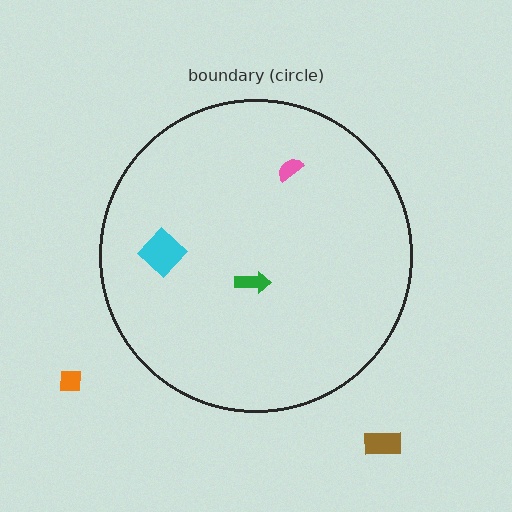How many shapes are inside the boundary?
3 inside, 2 outside.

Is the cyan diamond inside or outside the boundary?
Inside.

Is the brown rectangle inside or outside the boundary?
Outside.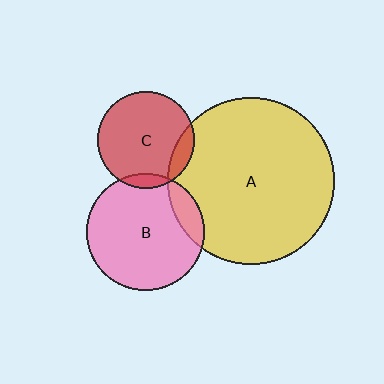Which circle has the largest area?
Circle A (yellow).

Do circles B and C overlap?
Yes.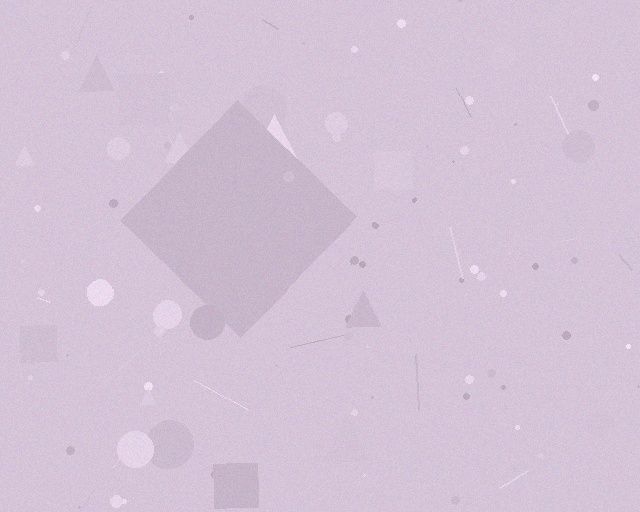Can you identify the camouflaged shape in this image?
The camouflaged shape is a diamond.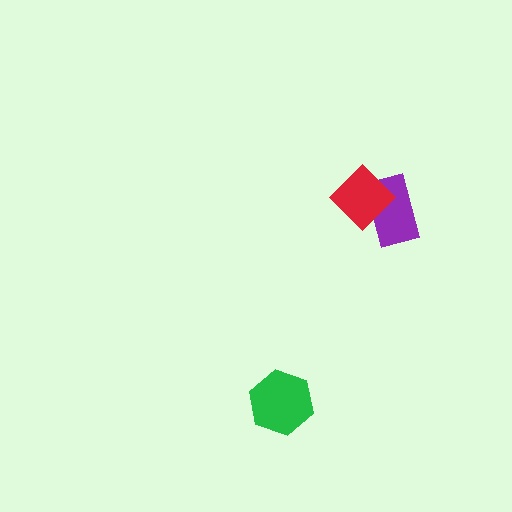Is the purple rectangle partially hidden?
Yes, it is partially covered by another shape.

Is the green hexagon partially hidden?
No, no other shape covers it.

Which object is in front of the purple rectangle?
The red diamond is in front of the purple rectangle.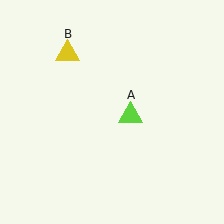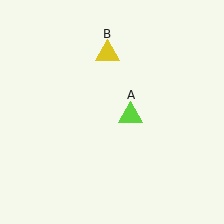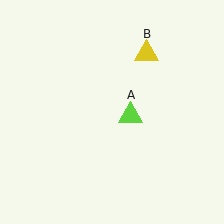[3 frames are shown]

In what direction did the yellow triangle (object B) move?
The yellow triangle (object B) moved right.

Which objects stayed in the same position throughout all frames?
Lime triangle (object A) remained stationary.